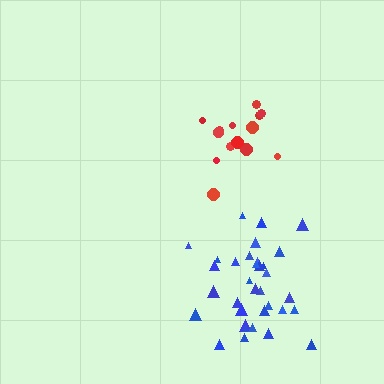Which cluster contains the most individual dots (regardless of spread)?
Blue (34).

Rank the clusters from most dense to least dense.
blue, red.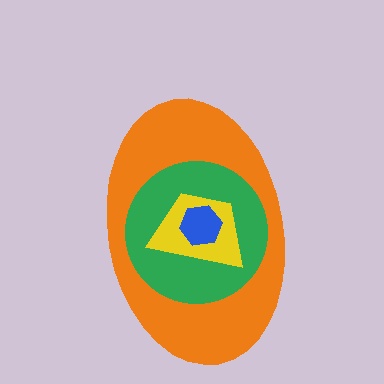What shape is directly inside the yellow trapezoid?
The blue hexagon.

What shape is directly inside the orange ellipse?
The green circle.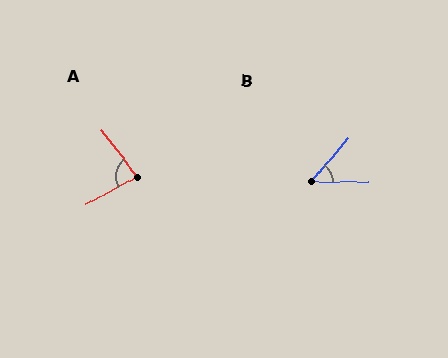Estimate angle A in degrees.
Approximately 81 degrees.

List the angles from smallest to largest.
B (50°), A (81°).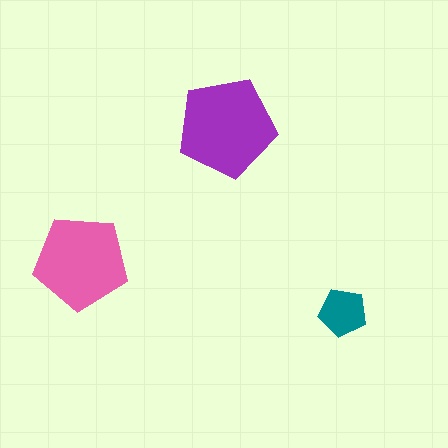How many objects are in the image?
There are 3 objects in the image.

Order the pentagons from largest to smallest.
the purple one, the pink one, the teal one.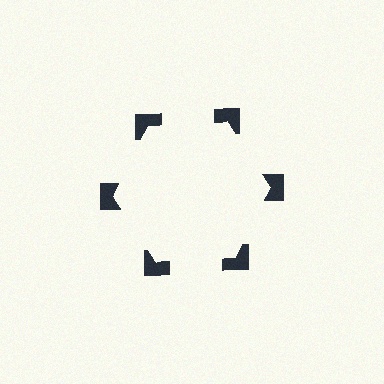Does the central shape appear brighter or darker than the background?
It typically appears slightly brighter than the background, even though no actual brightness change is drawn.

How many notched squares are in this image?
There are 6 — one at each vertex of the illusory hexagon.